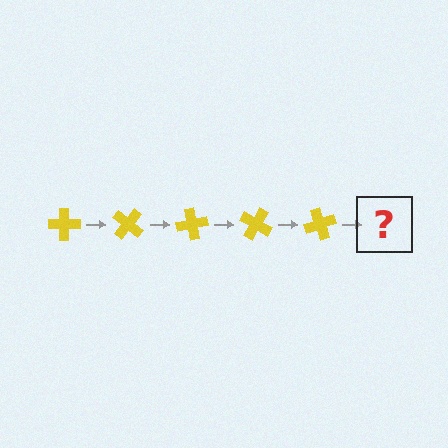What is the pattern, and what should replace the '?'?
The pattern is that the cross rotates 40 degrees each step. The '?' should be a yellow cross rotated 200 degrees.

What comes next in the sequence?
The next element should be a yellow cross rotated 200 degrees.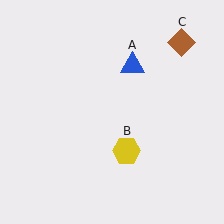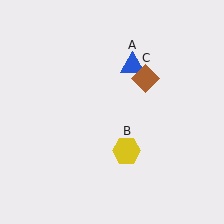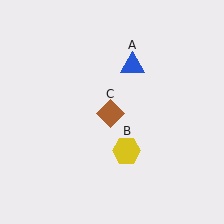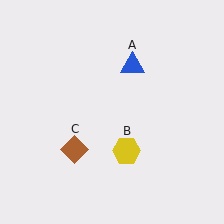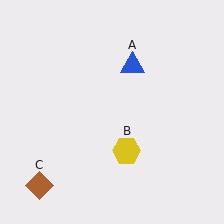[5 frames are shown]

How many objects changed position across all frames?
1 object changed position: brown diamond (object C).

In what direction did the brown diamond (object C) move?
The brown diamond (object C) moved down and to the left.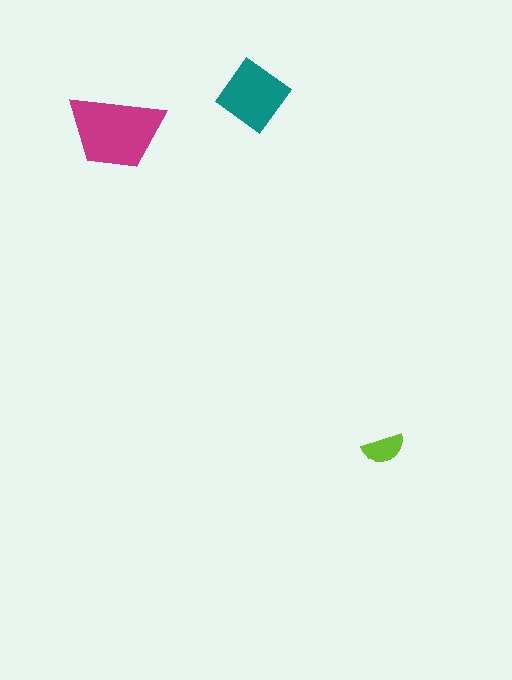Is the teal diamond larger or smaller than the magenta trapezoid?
Smaller.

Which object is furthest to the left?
The magenta trapezoid is leftmost.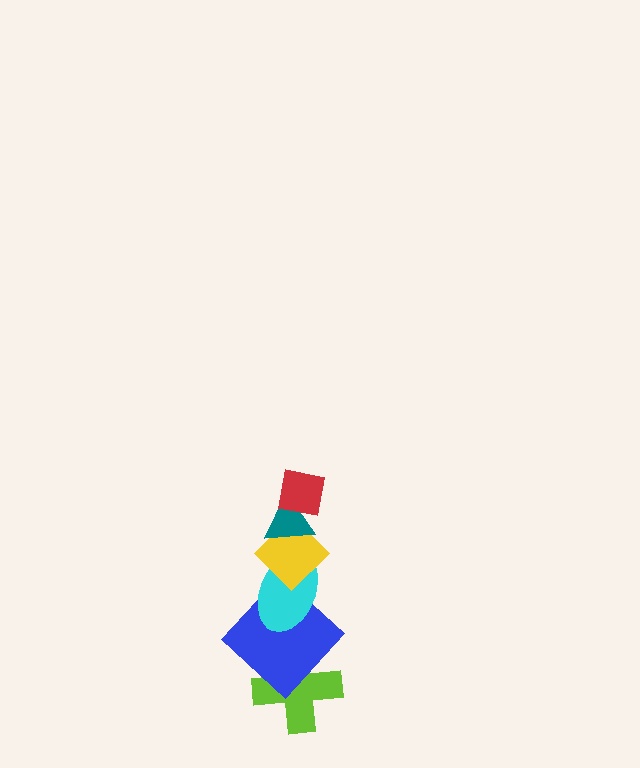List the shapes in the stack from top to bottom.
From top to bottom: the red square, the teal triangle, the yellow diamond, the cyan ellipse, the blue diamond, the lime cross.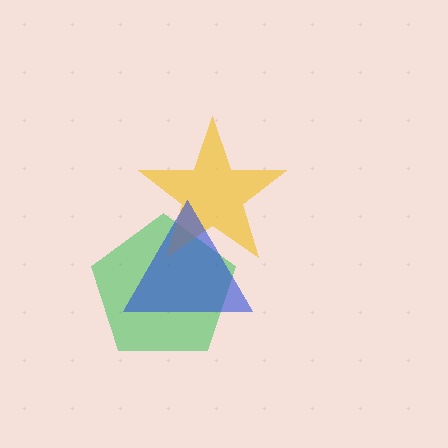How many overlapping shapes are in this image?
There are 3 overlapping shapes in the image.